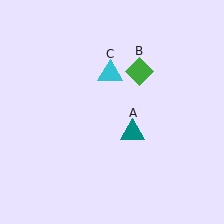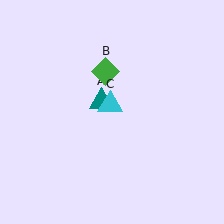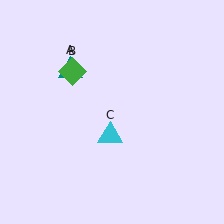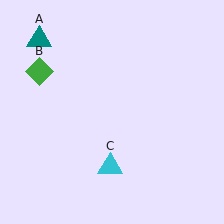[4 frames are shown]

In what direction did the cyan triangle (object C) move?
The cyan triangle (object C) moved down.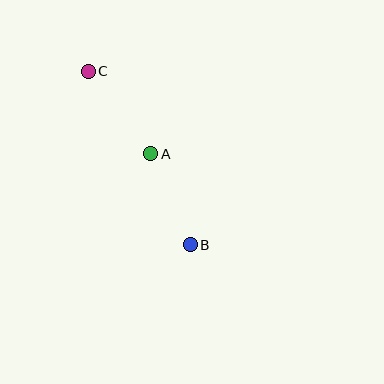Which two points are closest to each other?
Points A and B are closest to each other.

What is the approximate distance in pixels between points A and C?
The distance between A and C is approximately 104 pixels.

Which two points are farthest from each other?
Points B and C are farthest from each other.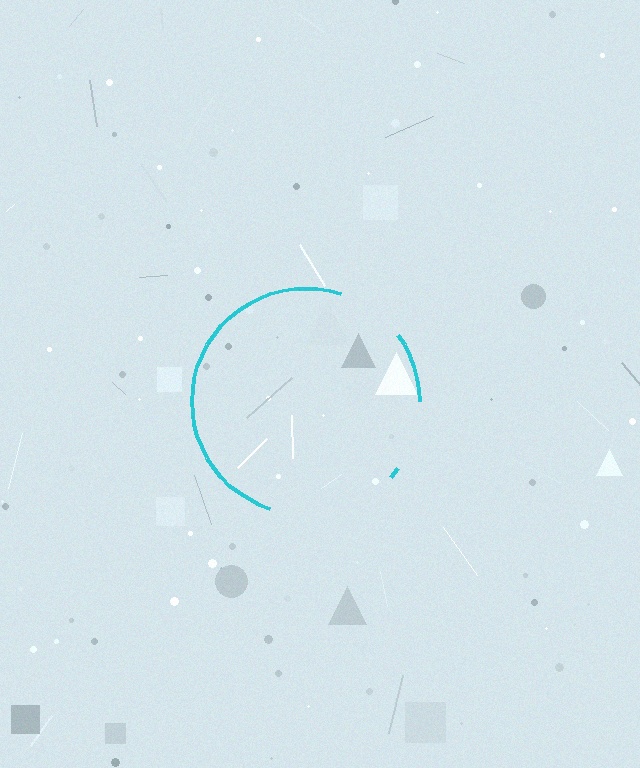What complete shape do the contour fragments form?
The contour fragments form a circle.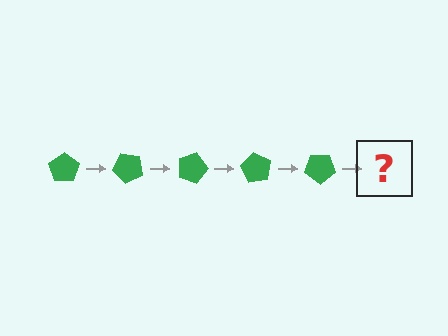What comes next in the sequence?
The next element should be a green pentagon rotated 225 degrees.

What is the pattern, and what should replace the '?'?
The pattern is that the pentagon rotates 45 degrees each step. The '?' should be a green pentagon rotated 225 degrees.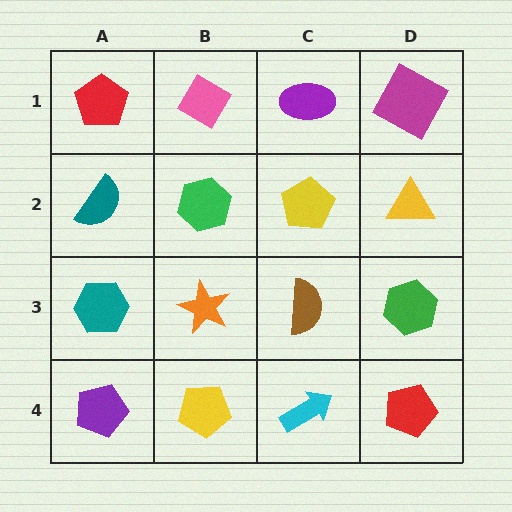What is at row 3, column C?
A brown semicircle.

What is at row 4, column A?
A purple pentagon.